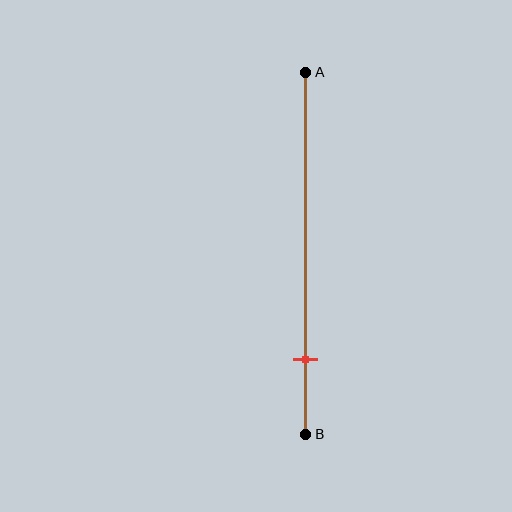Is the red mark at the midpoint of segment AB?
No, the mark is at about 80% from A, not at the 50% midpoint.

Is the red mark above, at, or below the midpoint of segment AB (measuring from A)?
The red mark is below the midpoint of segment AB.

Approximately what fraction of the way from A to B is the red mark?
The red mark is approximately 80% of the way from A to B.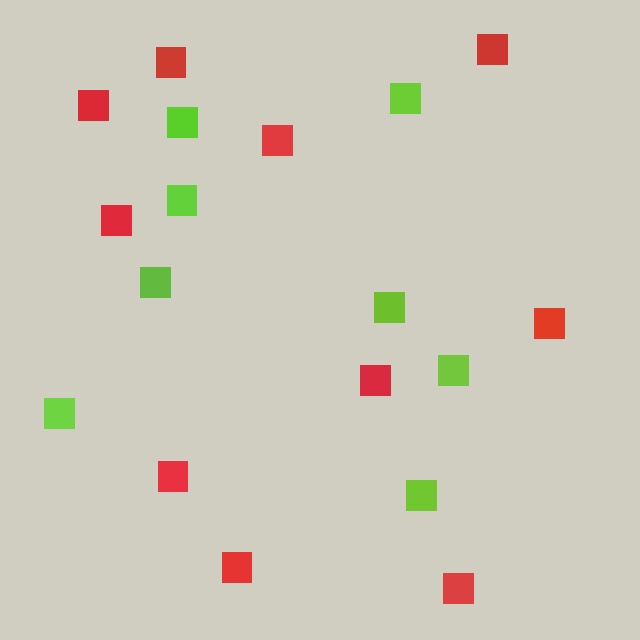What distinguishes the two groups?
There are 2 groups: one group of red squares (10) and one group of lime squares (8).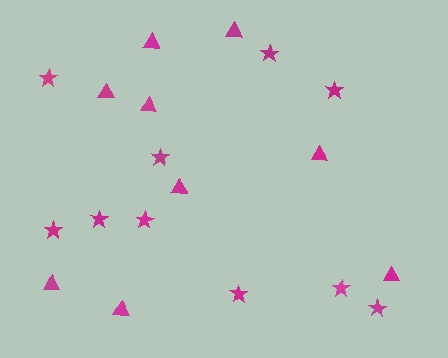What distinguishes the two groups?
There are 2 groups: one group of stars (10) and one group of triangles (9).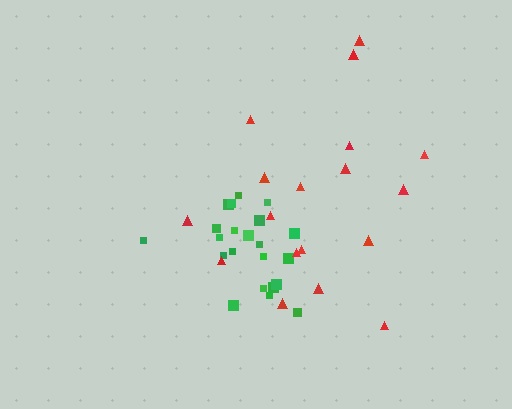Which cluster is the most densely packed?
Green.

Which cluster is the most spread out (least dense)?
Red.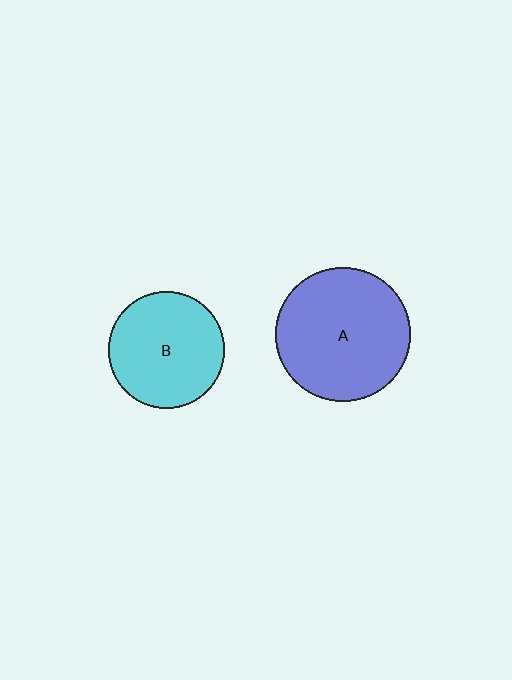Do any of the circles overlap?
No, none of the circles overlap.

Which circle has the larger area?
Circle A (blue).